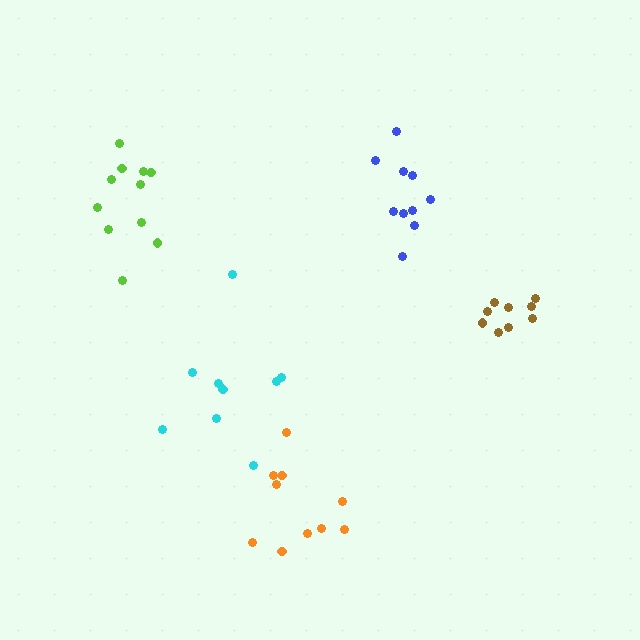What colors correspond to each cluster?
The clusters are colored: cyan, brown, orange, blue, lime.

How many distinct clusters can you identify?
There are 5 distinct clusters.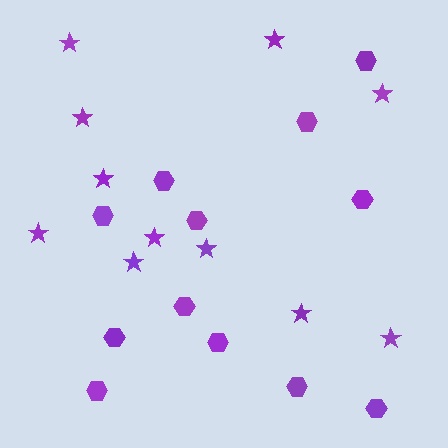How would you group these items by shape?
There are 2 groups: one group of hexagons (12) and one group of stars (11).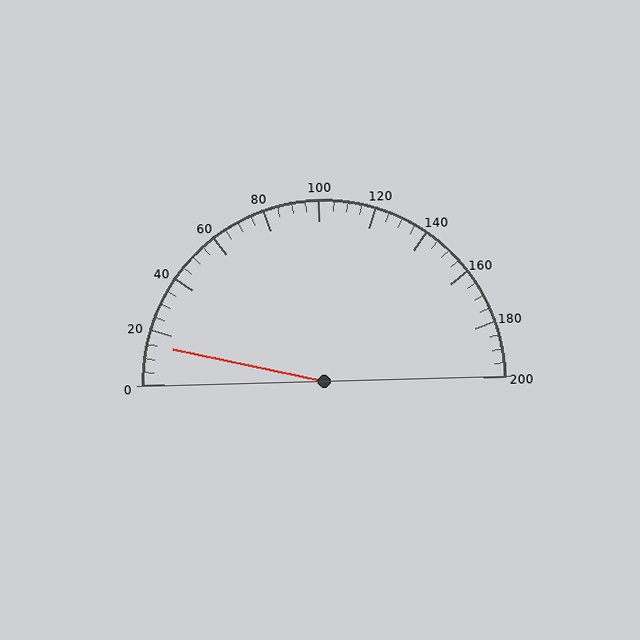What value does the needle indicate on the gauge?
The needle indicates approximately 15.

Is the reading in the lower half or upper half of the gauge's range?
The reading is in the lower half of the range (0 to 200).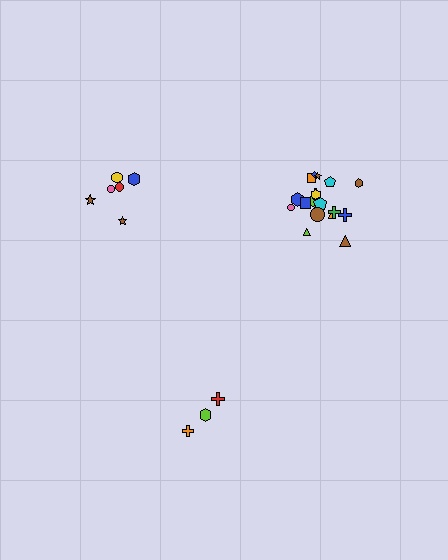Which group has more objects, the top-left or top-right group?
The top-right group.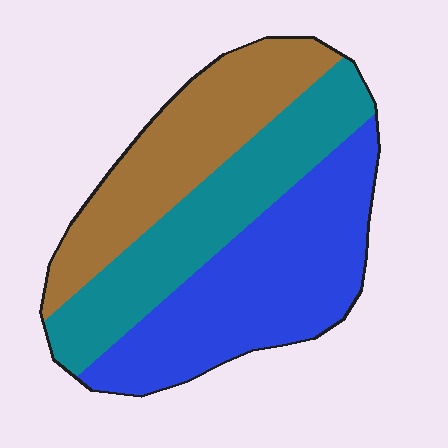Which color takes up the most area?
Blue, at roughly 40%.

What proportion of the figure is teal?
Teal takes up about one third (1/3) of the figure.